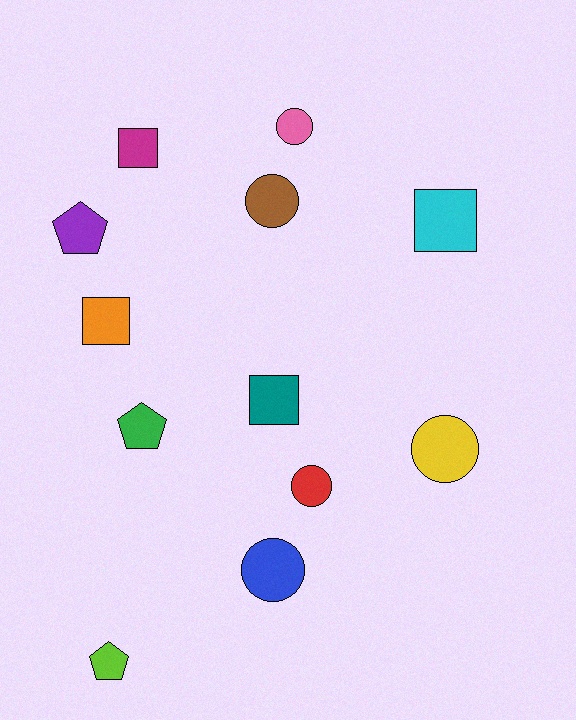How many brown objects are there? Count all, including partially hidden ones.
There is 1 brown object.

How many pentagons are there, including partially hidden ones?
There are 3 pentagons.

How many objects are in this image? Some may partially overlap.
There are 12 objects.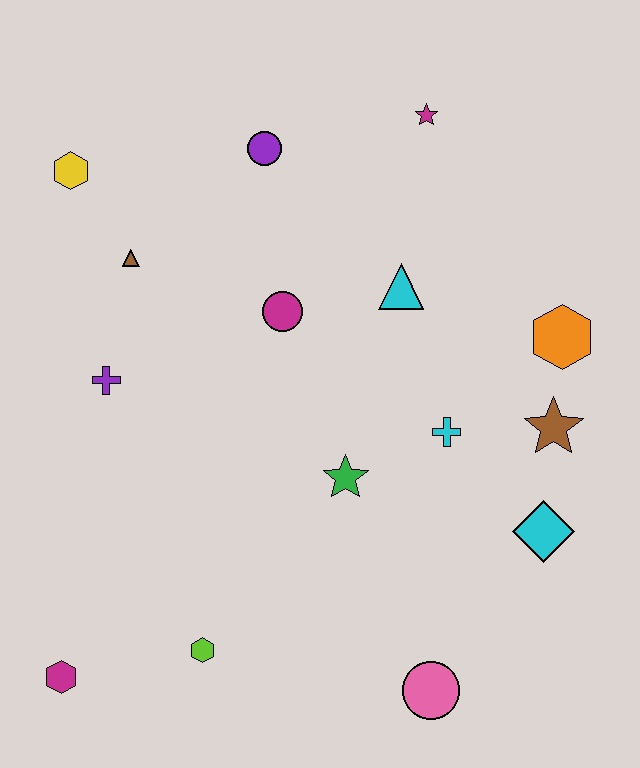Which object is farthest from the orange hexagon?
The magenta hexagon is farthest from the orange hexagon.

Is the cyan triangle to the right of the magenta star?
No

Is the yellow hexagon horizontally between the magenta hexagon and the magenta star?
Yes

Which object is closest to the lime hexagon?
The magenta hexagon is closest to the lime hexagon.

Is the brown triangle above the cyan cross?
Yes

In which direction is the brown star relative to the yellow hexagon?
The brown star is to the right of the yellow hexagon.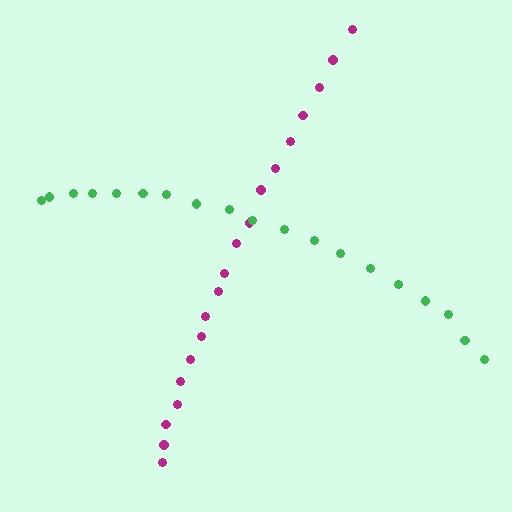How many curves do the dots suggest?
There are 2 distinct paths.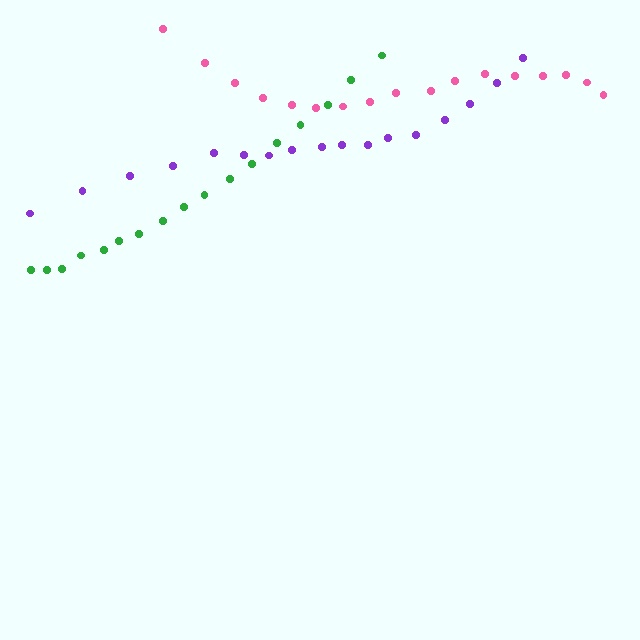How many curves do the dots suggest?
There are 3 distinct paths.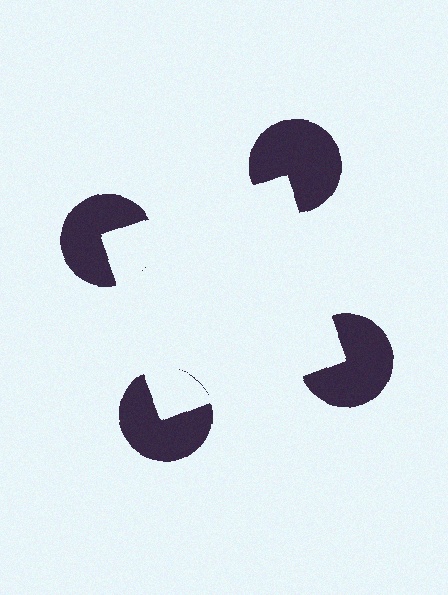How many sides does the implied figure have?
4 sides.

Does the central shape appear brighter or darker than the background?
It typically appears slightly brighter than the background, even though no actual brightness change is drawn.